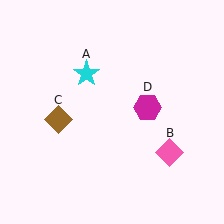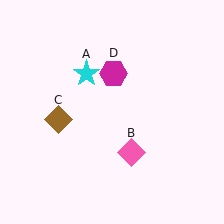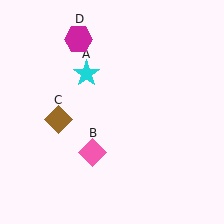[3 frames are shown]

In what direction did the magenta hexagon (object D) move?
The magenta hexagon (object D) moved up and to the left.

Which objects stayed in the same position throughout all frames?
Cyan star (object A) and brown diamond (object C) remained stationary.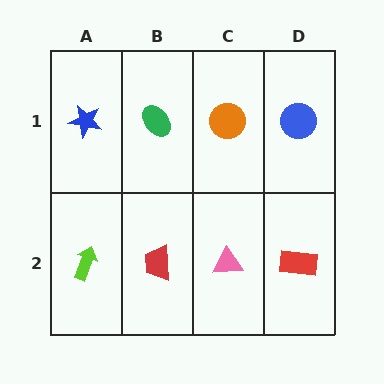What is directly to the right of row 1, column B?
An orange circle.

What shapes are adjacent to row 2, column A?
A blue star (row 1, column A), a red trapezoid (row 2, column B).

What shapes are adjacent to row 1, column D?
A red rectangle (row 2, column D), an orange circle (row 1, column C).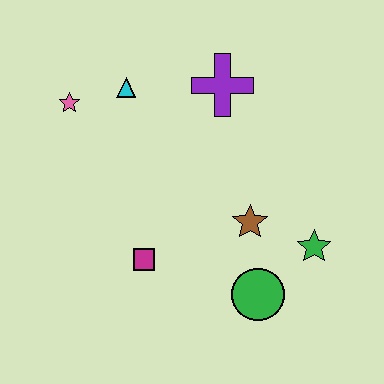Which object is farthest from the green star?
The pink star is farthest from the green star.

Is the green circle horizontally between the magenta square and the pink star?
No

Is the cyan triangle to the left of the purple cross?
Yes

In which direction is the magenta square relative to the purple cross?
The magenta square is below the purple cross.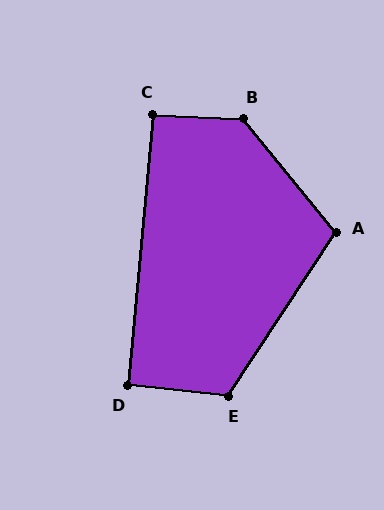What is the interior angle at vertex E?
Approximately 117 degrees (obtuse).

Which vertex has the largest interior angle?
B, at approximately 132 degrees.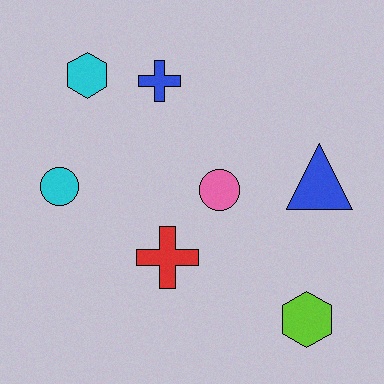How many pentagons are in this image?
There are no pentagons.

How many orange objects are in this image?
There are no orange objects.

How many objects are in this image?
There are 7 objects.